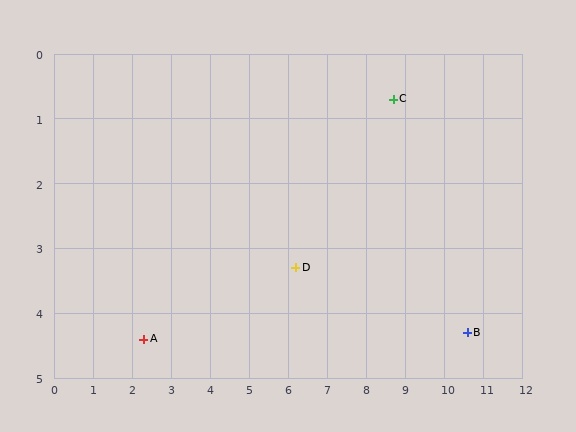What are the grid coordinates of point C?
Point C is at approximately (8.7, 0.7).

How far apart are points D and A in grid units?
Points D and A are about 4.1 grid units apart.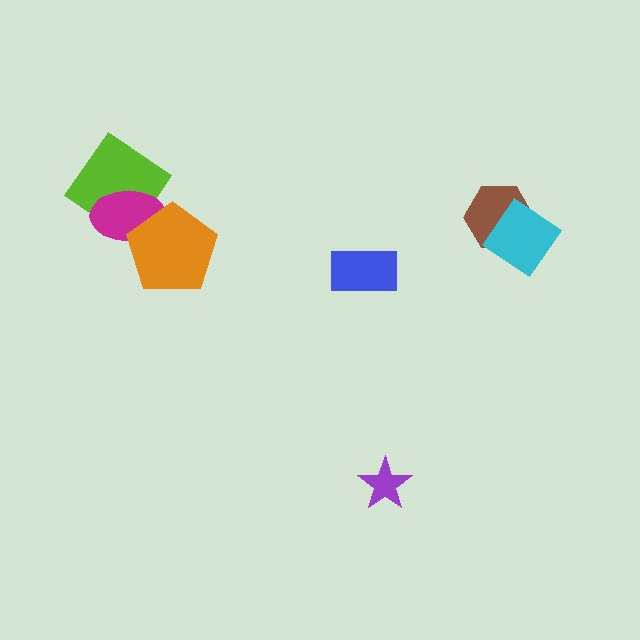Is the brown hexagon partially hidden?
Yes, it is partially covered by another shape.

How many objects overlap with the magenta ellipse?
2 objects overlap with the magenta ellipse.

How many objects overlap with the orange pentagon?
1 object overlaps with the orange pentagon.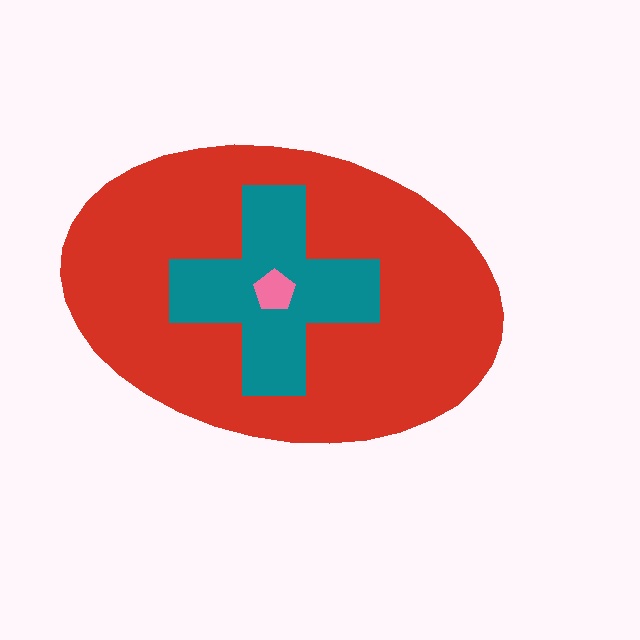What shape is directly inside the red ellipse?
The teal cross.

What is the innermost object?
The pink pentagon.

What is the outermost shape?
The red ellipse.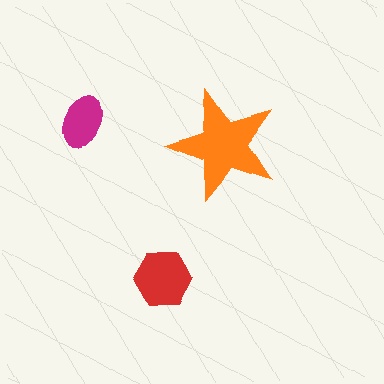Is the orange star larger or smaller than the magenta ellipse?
Larger.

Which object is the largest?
The orange star.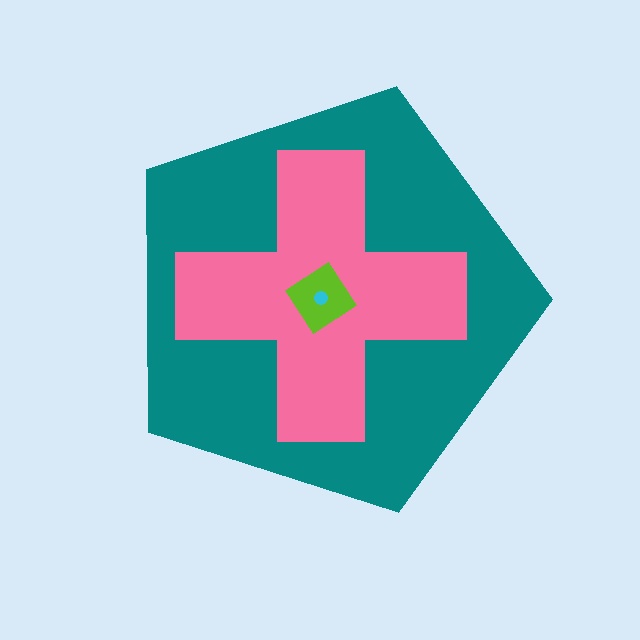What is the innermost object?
The cyan circle.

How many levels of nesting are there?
4.